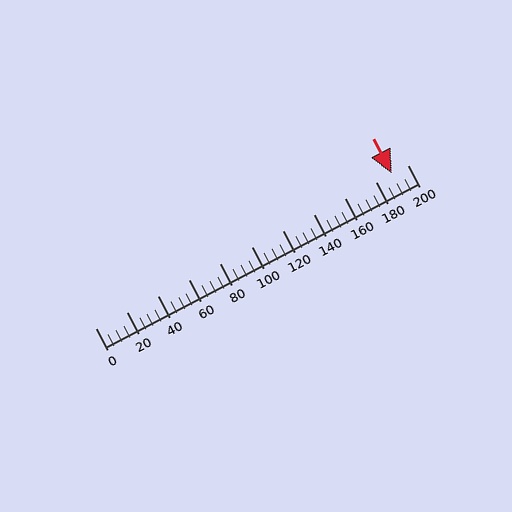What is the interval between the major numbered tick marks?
The major tick marks are spaced 20 units apart.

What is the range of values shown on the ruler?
The ruler shows values from 0 to 200.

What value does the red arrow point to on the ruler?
The red arrow points to approximately 190.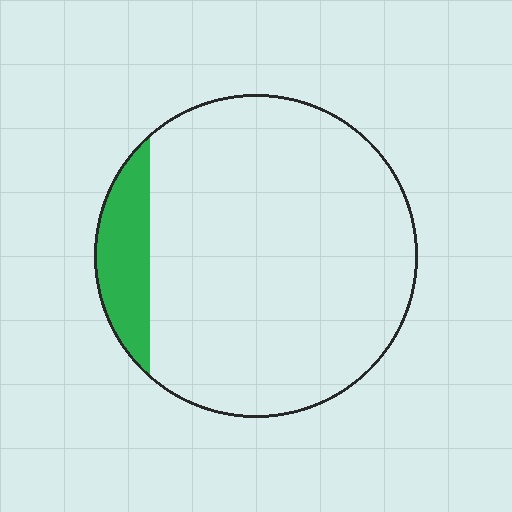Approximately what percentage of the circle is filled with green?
Approximately 10%.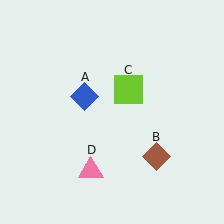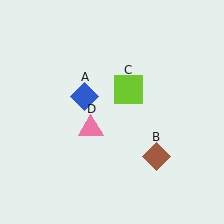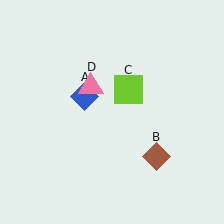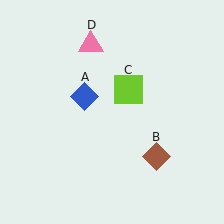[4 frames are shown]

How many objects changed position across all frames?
1 object changed position: pink triangle (object D).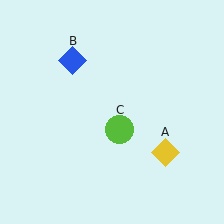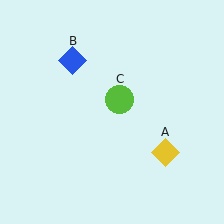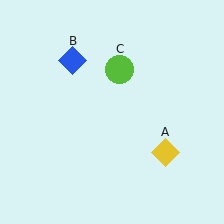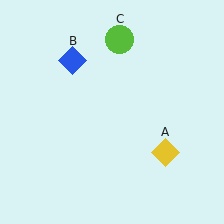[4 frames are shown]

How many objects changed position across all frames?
1 object changed position: lime circle (object C).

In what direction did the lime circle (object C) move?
The lime circle (object C) moved up.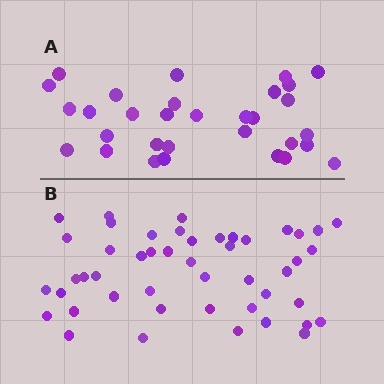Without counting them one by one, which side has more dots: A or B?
Region B (the bottom region) has more dots.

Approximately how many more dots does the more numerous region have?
Region B has approximately 15 more dots than region A.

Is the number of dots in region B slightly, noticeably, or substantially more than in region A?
Region B has substantially more. The ratio is roughly 1.5 to 1.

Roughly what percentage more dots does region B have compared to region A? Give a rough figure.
About 50% more.